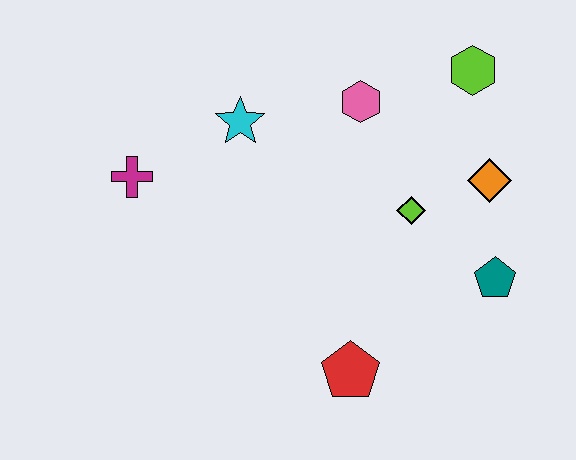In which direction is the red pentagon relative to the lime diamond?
The red pentagon is below the lime diamond.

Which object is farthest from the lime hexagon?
The magenta cross is farthest from the lime hexagon.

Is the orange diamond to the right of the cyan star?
Yes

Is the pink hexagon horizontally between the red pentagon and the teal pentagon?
Yes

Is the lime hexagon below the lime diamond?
No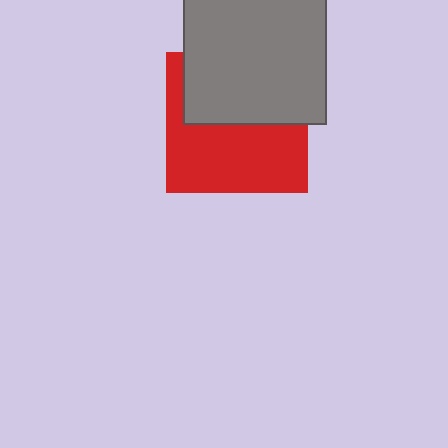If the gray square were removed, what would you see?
You would see the complete red square.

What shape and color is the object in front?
The object in front is a gray square.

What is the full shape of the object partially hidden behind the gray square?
The partially hidden object is a red square.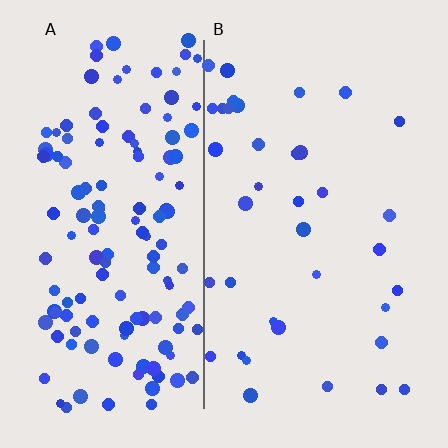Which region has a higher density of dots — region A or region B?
A (the left).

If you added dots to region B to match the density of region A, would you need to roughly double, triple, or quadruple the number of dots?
Approximately quadruple.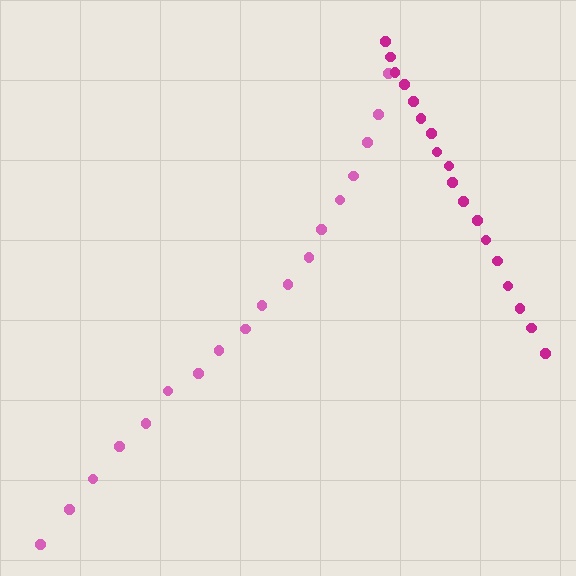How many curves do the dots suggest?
There are 2 distinct paths.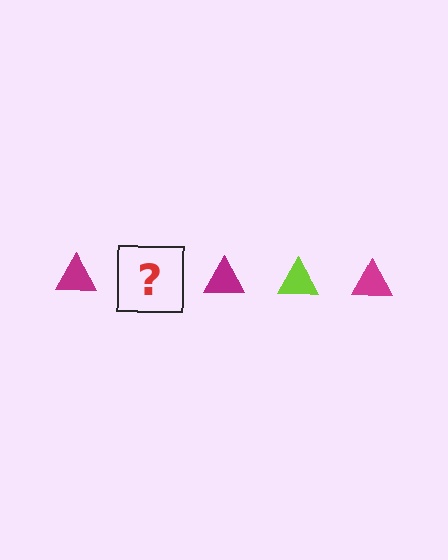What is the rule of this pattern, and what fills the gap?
The rule is that the pattern cycles through magenta, lime triangles. The gap should be filled with a lime triangle.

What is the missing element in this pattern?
The missing element is a lime triangle.